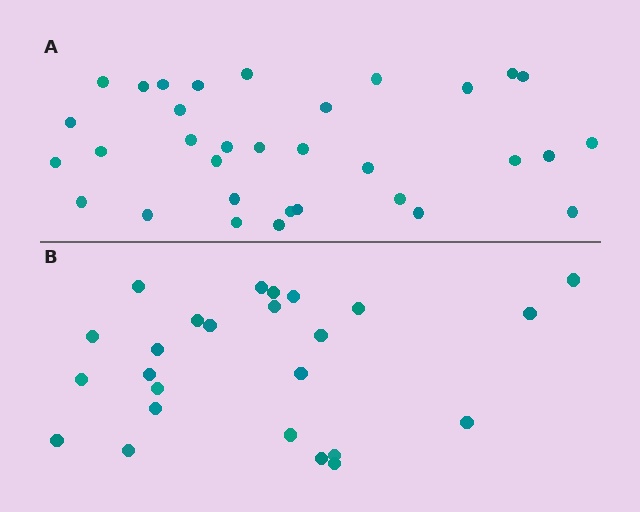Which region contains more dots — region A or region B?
Region A (the top region) has more dots.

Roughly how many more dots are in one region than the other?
Region A has roughly 8 or so more dots than region B.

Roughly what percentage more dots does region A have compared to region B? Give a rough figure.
About 30% more.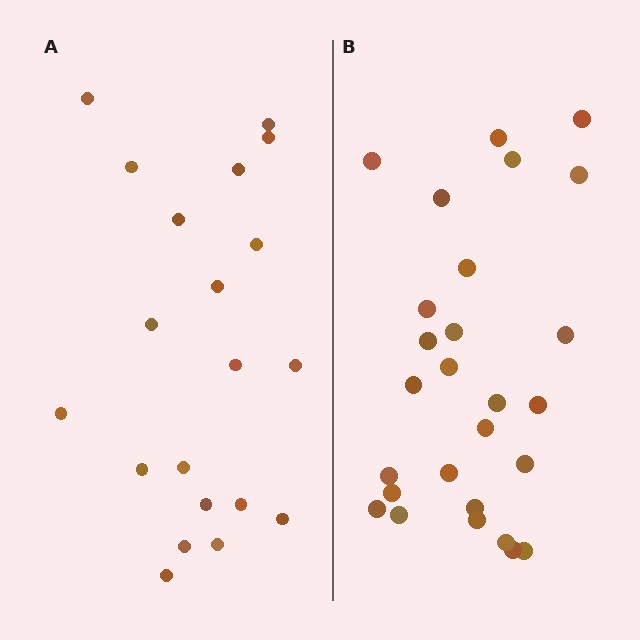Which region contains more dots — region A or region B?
Region B (the right region) has more dots.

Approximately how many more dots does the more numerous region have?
Region B has roughly 8 or so more dots than region A.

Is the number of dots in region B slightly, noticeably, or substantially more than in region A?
Region B has noticeably more, but not dramatically so. The ratio is roughly 1.4 to 1.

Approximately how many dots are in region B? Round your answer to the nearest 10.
About 30 dots. (The exact count is 27, which rounds to 30.)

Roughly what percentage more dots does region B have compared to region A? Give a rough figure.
About 35% more.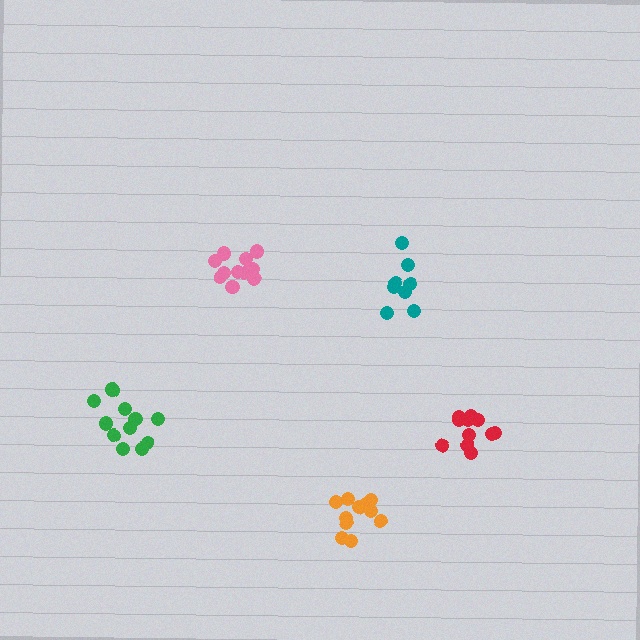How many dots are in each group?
Group 1: 8 dots, Group 2: 11 dots, Group 3: 11 dots, Group 4: 11 dots, Group 5: 11 dots (52 total).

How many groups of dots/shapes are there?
There are 5 groups.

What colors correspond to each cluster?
The clusters are colored: teal, red, orange, green, pink.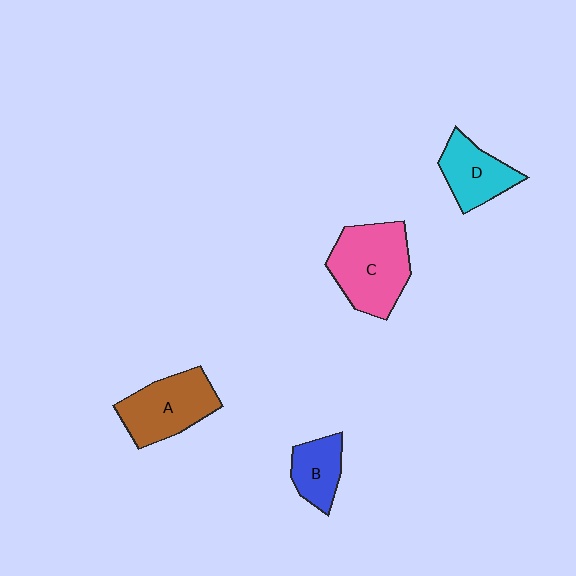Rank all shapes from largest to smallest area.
From largest to smallest: C (pink), A (brown), D (cyan), B (blue).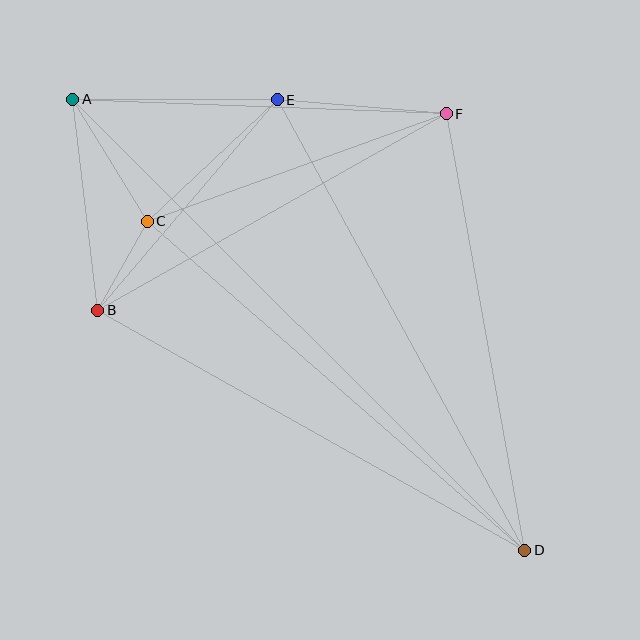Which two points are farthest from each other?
Points A and D are farthest from each other.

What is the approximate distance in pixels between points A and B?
The distance between A and B is approximately 212 pixels.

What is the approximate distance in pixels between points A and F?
The distance between A and F is approximately 374 pixels.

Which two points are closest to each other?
Points B and C are closest to each other.